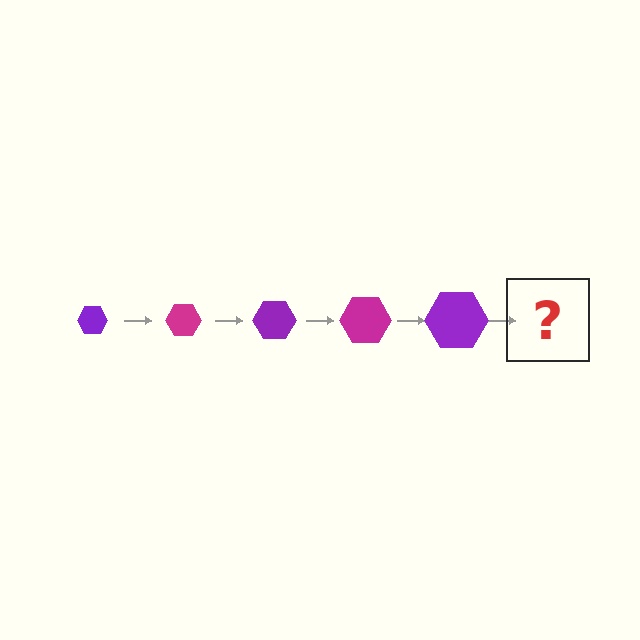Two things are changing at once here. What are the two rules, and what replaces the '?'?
The two rules are that the hexagon grows larger each step and the color cycles through purple and magenta. The '?' should be a magenta hexagon, larger than the previous one.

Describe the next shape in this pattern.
It should be a magenta hexagon, larger than the previous one.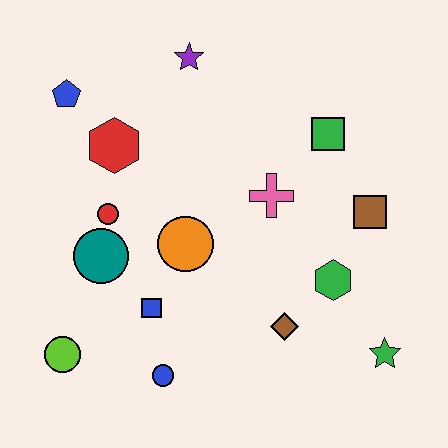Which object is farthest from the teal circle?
The green star is farthest from the teal circle.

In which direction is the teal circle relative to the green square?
The teal circle is to the left of the green square.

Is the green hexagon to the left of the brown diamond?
No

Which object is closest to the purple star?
The red hexagon is closest to the purple star.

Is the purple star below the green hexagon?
No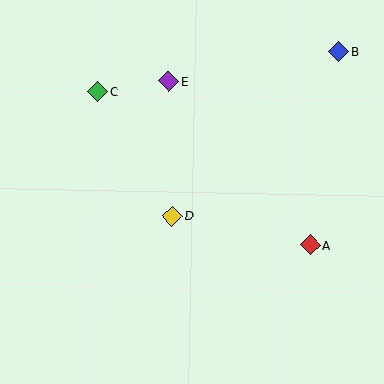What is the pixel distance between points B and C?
The distance between B and C is 244 pixels.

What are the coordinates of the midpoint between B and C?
The midpoint between B and C is at (218, 72).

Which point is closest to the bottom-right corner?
Point A is closest to the bottom-right corner.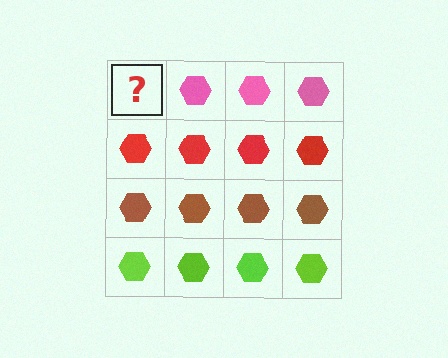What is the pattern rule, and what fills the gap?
The rule is that each row has a consistent color. The gap should be filled with a pink hexagon.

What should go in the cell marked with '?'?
The missing cell should contain a pink hexagon.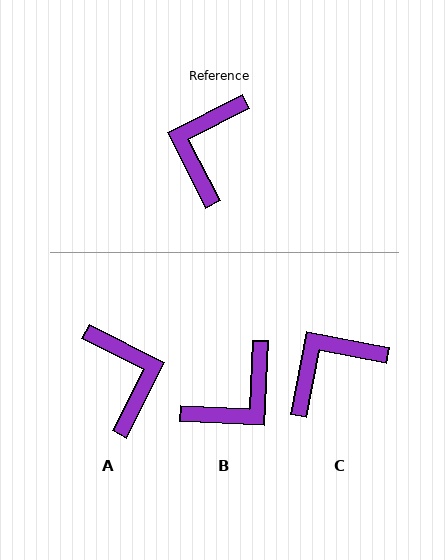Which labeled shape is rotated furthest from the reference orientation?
B, about 150 degrees away.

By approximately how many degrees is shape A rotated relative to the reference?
Approximately 144 degrees clockwise.